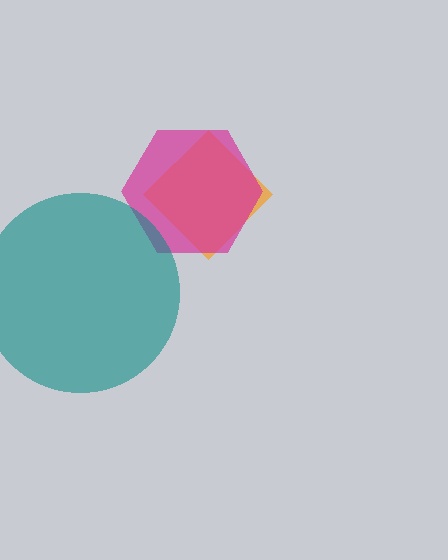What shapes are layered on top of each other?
The layered shapes are: an orange diamond, a magenta hexagon, a teal circle.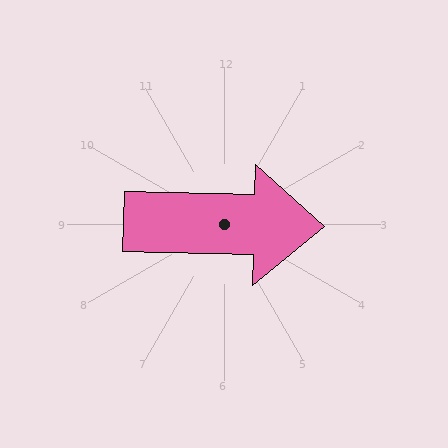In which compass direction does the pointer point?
East.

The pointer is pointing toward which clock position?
Roughly 3 o'clock.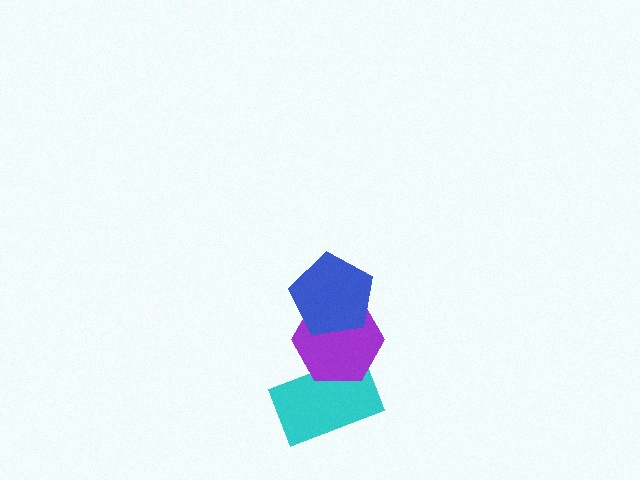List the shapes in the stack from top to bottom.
From top to bottom: the blue pentagon, the purple hexagon, the cyan rectangle.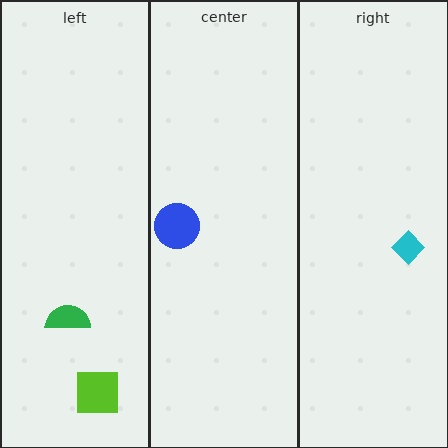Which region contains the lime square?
The left region.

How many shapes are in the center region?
1.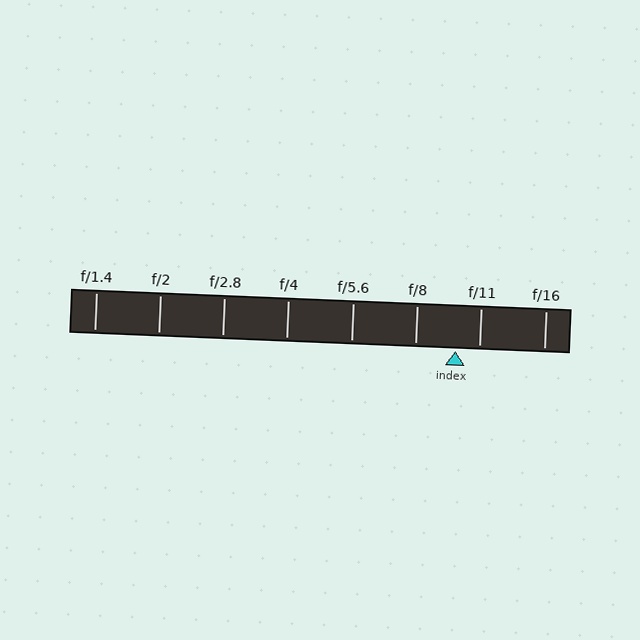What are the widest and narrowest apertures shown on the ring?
The widest aperture shown is f/1.4 and the narrowest is f/16.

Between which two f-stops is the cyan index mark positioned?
The index mark is between f/8 and f/11.